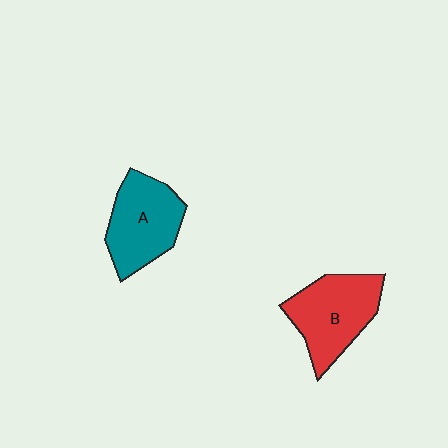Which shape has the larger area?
Shape B (red).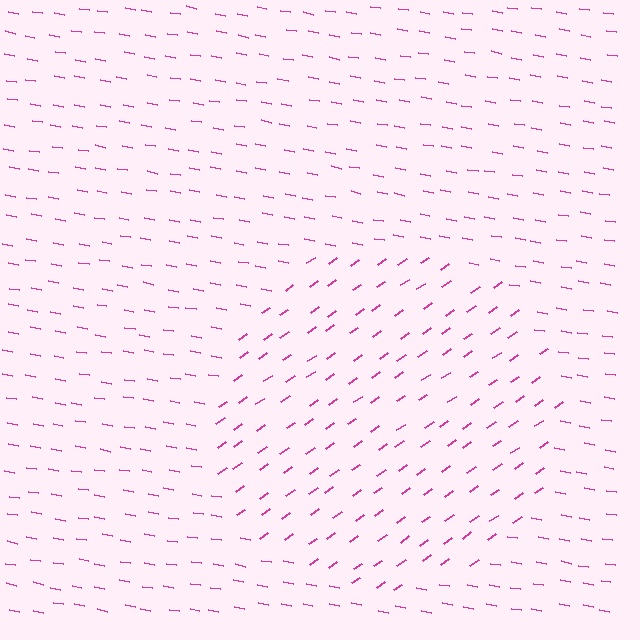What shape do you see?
I see a circle.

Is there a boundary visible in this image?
Yes, there is a texture boundary formed by a change in line orientation.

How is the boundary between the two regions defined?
The boundary is defined purely by a change in line orientation (approximately 45 degrees difference). All lines are the same color and thickness.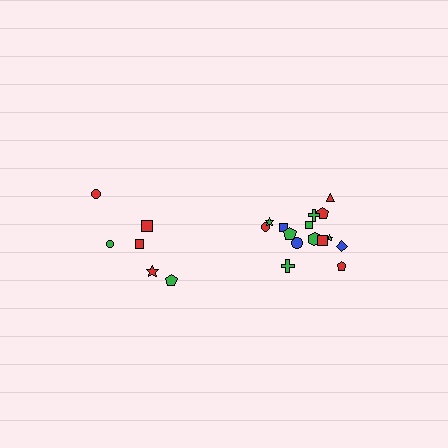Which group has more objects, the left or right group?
The right group.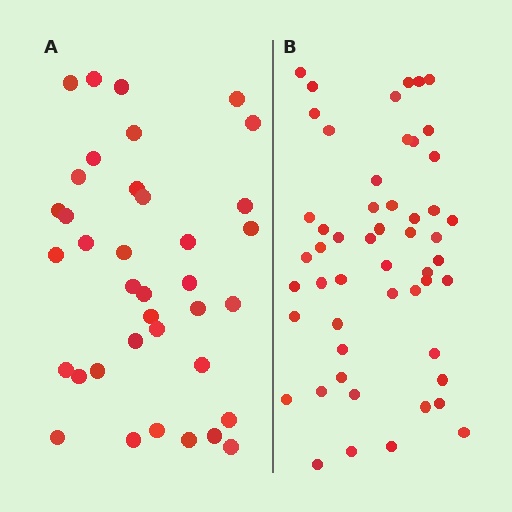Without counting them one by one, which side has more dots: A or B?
Region B (the right region) has more dots.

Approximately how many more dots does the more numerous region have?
Region B has approximately 15 more dots than region A.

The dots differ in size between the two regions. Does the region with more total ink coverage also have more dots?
No. Region A has more total ink coverage because its dots are larger, but region B actually contains more individual dots. Total area can be misleading — the number of items is what matters here.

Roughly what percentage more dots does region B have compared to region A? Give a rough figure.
About 40% more.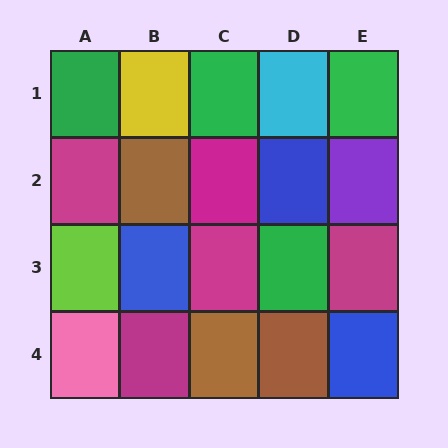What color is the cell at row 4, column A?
Pink.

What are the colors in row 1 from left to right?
Green, yellow, green, cyan, green.